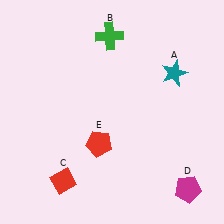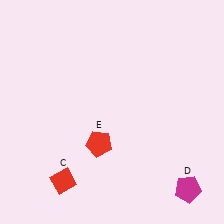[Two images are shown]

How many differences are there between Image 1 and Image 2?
There are 2 differences between the two images.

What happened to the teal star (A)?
The teal star (A) was removed in Image 2. It was in the top-right area of Image 1.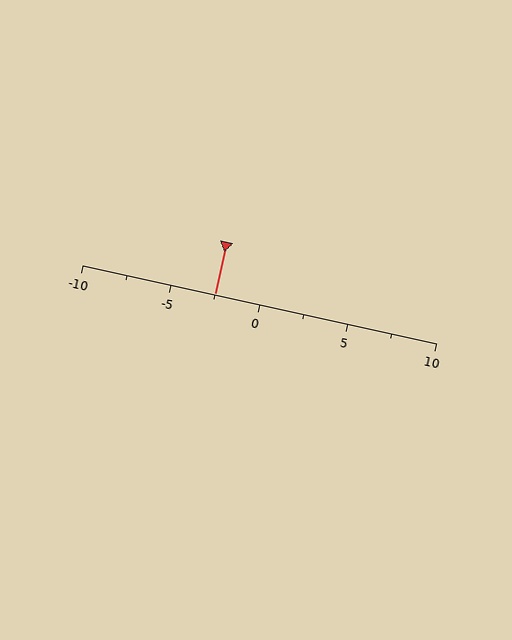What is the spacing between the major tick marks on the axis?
The major ticks are spaced 5 apart.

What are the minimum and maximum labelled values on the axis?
The axis runs from -10 to 10.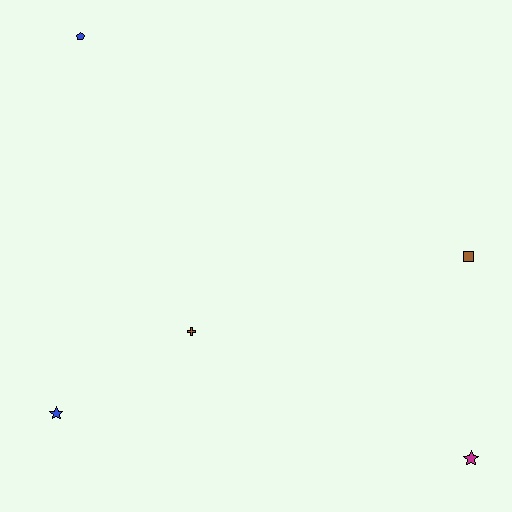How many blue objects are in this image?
There are 2 blue objects.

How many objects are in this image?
There are 5 objects.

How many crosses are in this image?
There is 1 cross.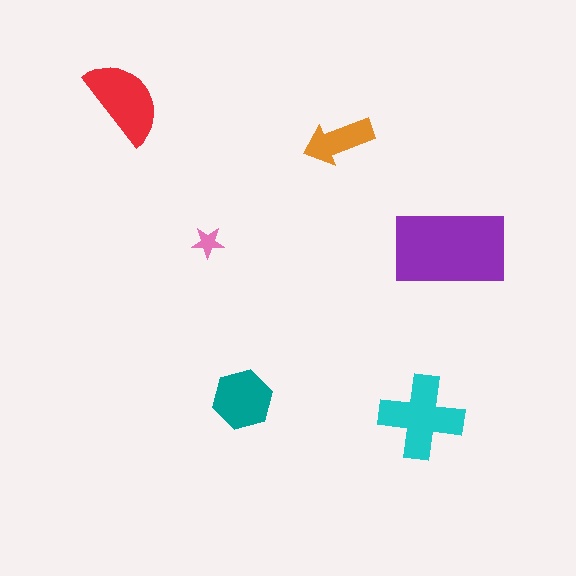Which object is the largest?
The purple rectangle.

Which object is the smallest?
The pink star.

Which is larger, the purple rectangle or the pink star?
The purple rectangle.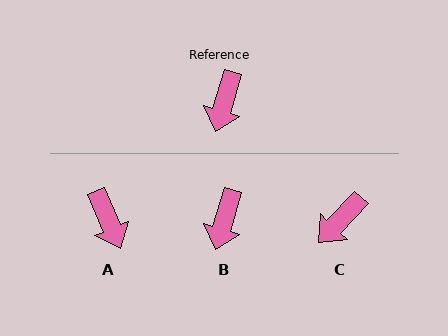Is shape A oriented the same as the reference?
No, it is off by about 40 degrees.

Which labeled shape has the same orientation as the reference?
B.